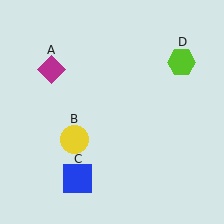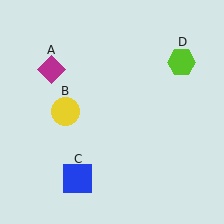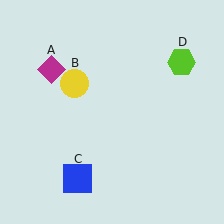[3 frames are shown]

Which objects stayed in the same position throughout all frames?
Magenta diamond (object A) and blue square (object C) and lime hexagon (object D) remained stationary.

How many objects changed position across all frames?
1 object changed position: yellow circle (object B).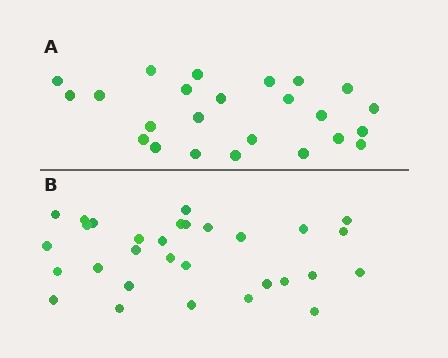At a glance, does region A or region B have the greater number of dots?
Region B (the bottom region) has more dots.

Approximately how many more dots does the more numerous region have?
Region B has about 6 more dots than region A.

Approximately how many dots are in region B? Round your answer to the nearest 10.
About 30 dots.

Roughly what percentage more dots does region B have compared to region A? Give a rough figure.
About 25% more.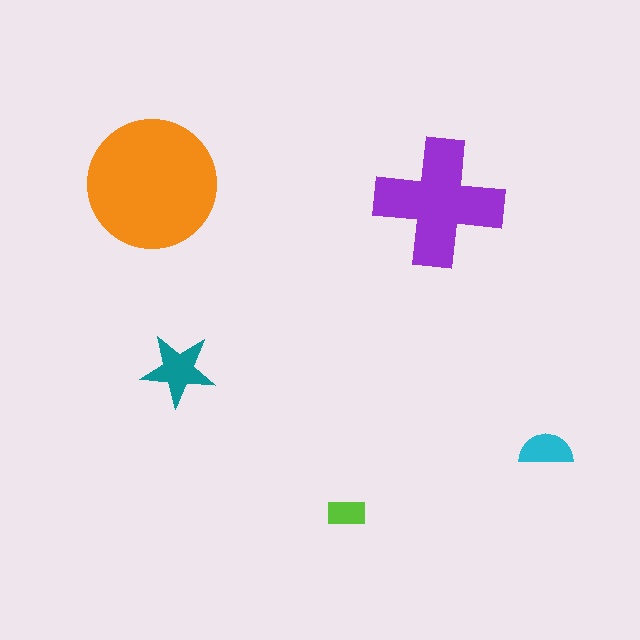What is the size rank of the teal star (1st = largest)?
3rd.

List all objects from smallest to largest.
The lime rectangle, the cyan semicircle, the teal star, the purple cross, the orange circle.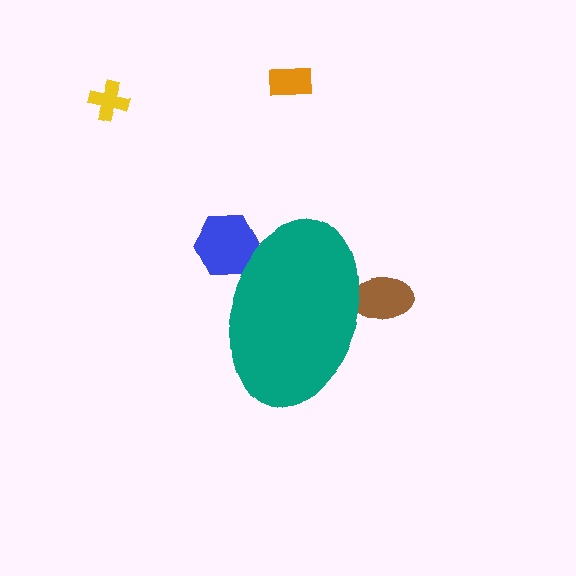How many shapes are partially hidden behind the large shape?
2 shapes are partially hidden.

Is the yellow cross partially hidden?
No, the yellow cross is fully visible.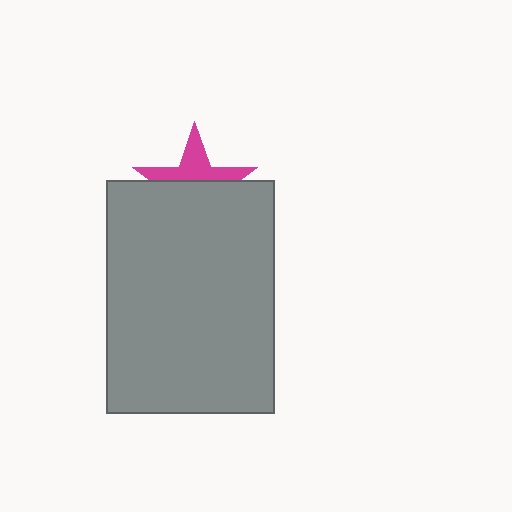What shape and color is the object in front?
The object in front is a gray rectangle.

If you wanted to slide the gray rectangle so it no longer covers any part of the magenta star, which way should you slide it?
Slide it down — that is the most direct way to separate the two shapes.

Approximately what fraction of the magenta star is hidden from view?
Roughly 59% of the magenta star is hidden behind the gray rectangle.